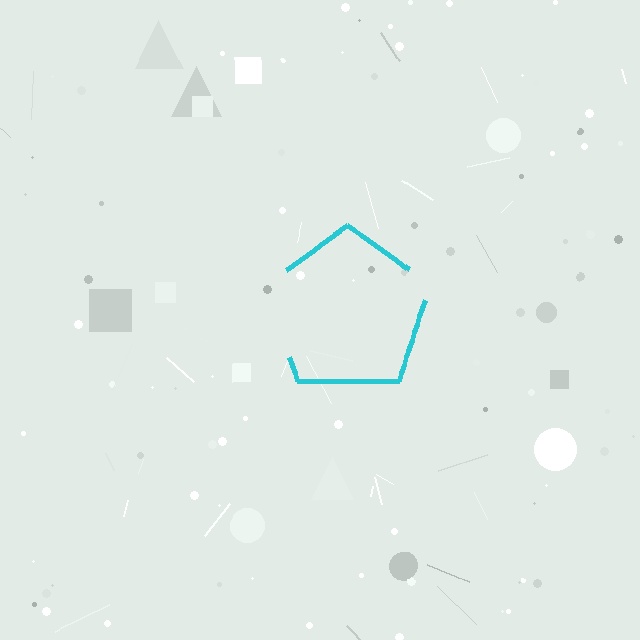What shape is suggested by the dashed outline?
The dashed outline suggests a pentagon.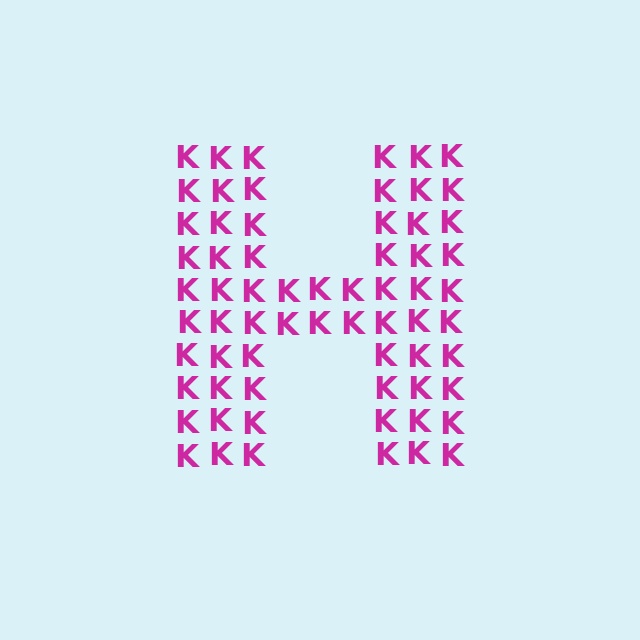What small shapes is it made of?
It is made of small letter K's.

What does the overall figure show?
The overall figure shows the letter H.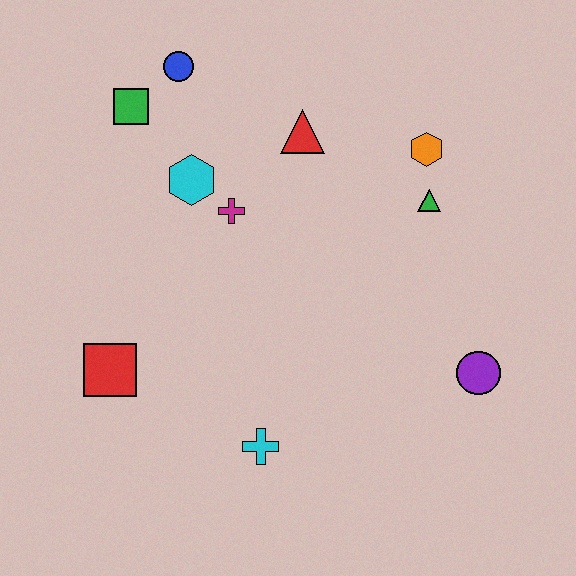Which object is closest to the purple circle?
The green triangle is closest to the purple circle.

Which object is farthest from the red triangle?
The cyan cross is farthest from the red triangle.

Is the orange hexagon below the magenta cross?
No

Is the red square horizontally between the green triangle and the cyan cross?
No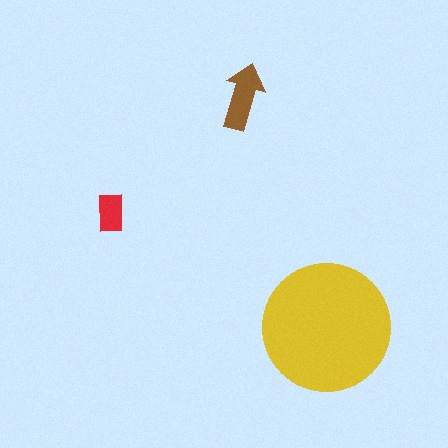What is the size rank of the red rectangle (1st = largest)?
3rd.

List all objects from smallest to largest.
The red rectangle, the brown arrow, the yellow circle.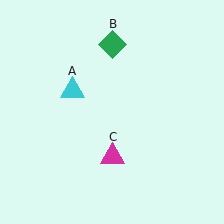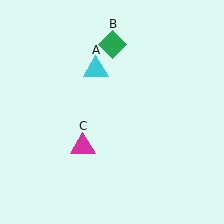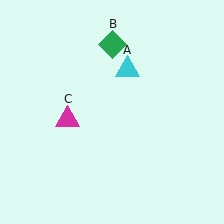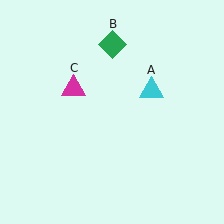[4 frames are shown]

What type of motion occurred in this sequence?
The cyan triangle (object A), magenta triangle (object C) rotated clockwise around the center of the scene.